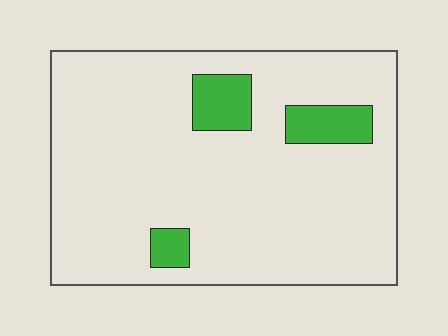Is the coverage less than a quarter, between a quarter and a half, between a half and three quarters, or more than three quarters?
Less than a quarter.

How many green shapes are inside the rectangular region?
3.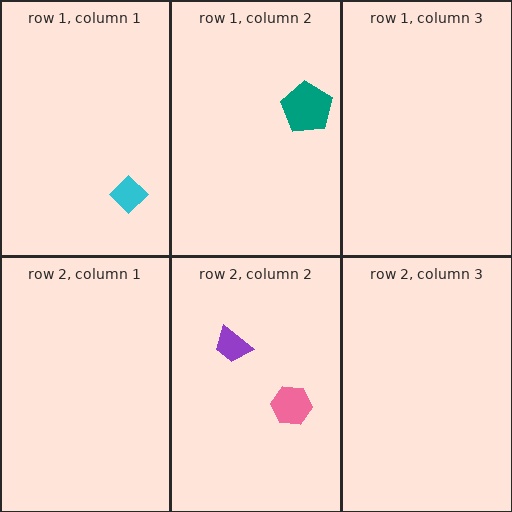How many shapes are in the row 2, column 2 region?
2.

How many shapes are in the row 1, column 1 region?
1.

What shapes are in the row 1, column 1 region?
The cyan diamond.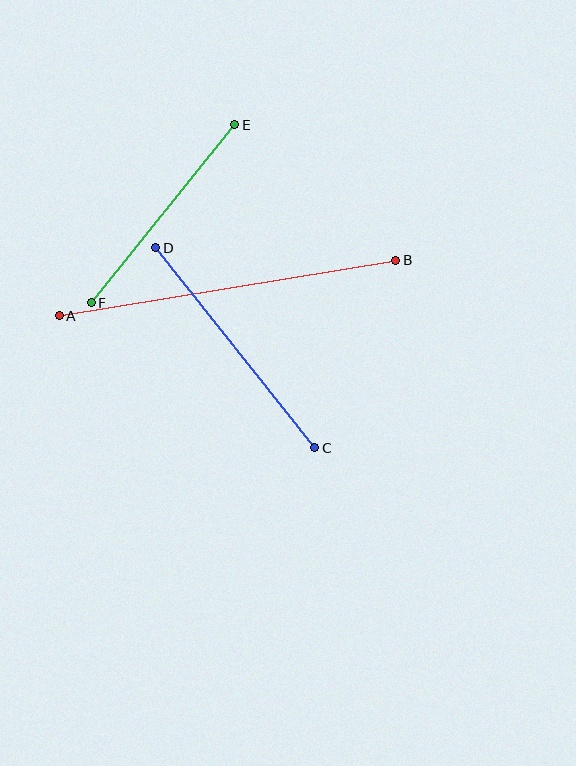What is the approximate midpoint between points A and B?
The midpoint is at approximately (227, 288) pixels.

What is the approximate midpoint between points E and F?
The midpoint is at approximately (163, 214) pixels.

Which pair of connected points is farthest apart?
Points A and B are farthest apart.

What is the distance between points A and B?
The distance is approximately 341 pixels.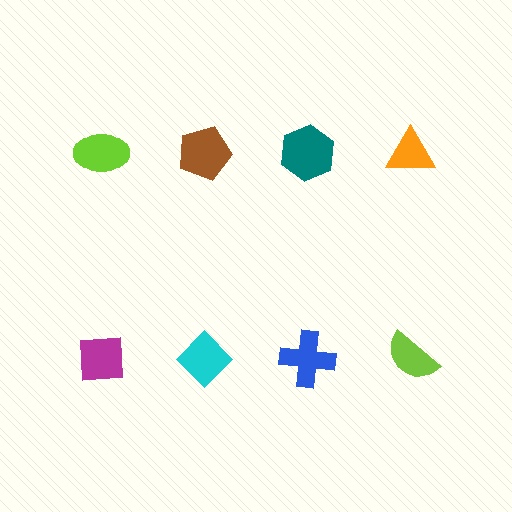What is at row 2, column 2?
A cyan diamond.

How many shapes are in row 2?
4 shapes.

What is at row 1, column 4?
An orange triangle.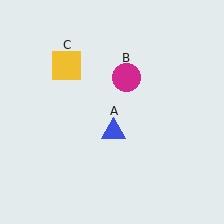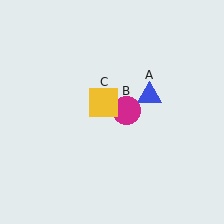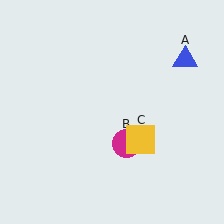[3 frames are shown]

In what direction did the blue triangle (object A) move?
The blue triangle (object A) moved up and to the right.